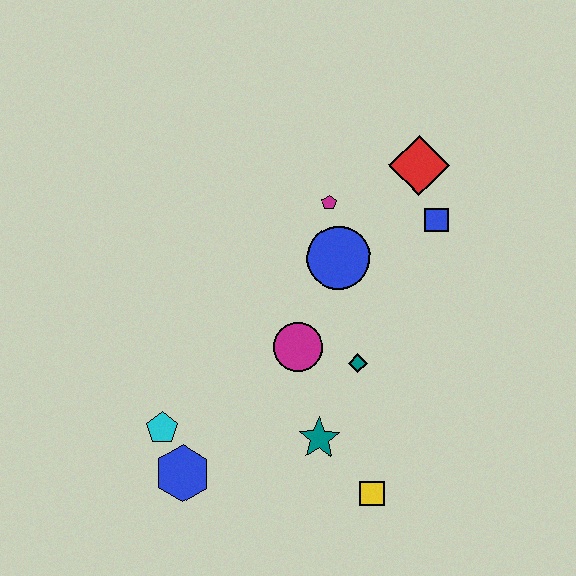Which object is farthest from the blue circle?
The blue hexagon is farthest from the blue circle.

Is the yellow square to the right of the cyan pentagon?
Yes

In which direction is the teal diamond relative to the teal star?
The teal diamond is above the teal star.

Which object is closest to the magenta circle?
The teal diamond is closest to the magenta circle.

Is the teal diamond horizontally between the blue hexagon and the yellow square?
Yes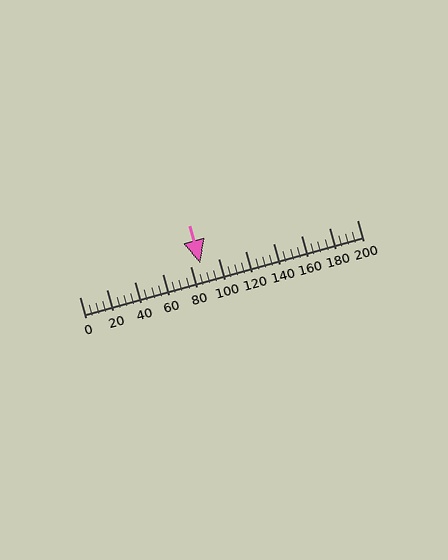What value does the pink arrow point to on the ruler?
The pink arrow points to approximately 87.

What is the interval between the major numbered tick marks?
The major tick marks are spaced 20 units apart.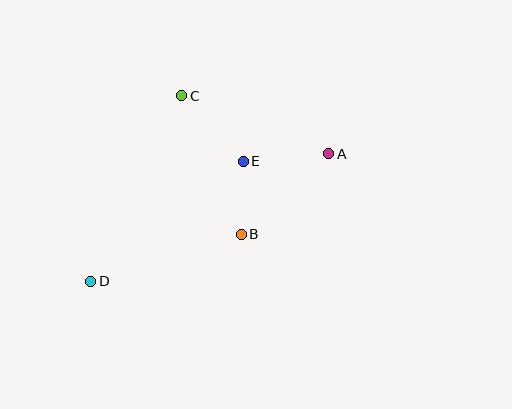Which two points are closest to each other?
Points B and E are closest to each other.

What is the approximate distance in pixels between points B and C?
The distance between B and C is approximately 151 pixels.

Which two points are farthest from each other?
Points A and D are farthest from each other.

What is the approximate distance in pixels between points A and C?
The distance between A and C is approximately 158 pixels.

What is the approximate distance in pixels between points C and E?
The distance between C and E is approximately 90 pixels.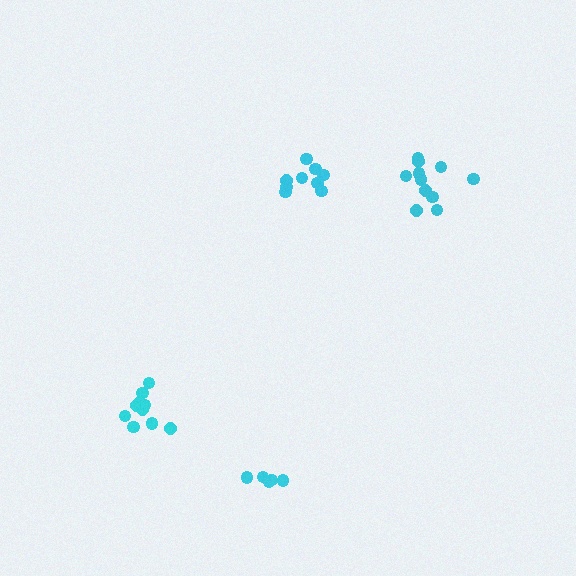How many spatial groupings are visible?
There are 4 spatial groupings.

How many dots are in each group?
Group 1: 10 dots, Group 2: 5 dots, Group 3: 9 dots, Group 4: 11 dots (35 total).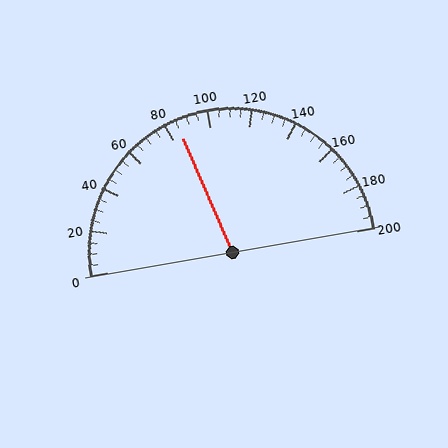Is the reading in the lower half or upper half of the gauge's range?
The reading is in the lower half of the range (0 to 200).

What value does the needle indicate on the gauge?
The needle indicates approximately 85.